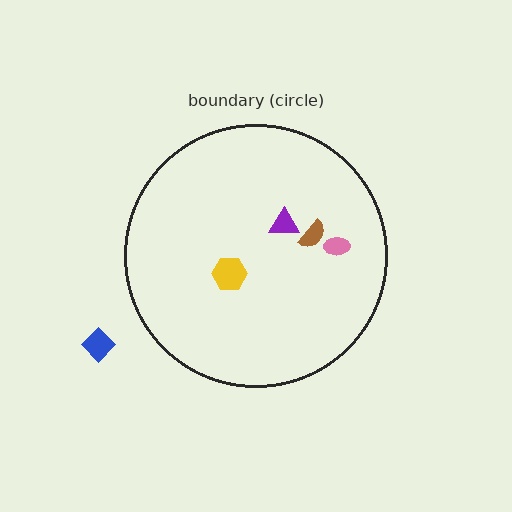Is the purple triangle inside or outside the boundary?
Inside.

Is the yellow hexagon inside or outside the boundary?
Inside.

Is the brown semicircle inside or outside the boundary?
Inside.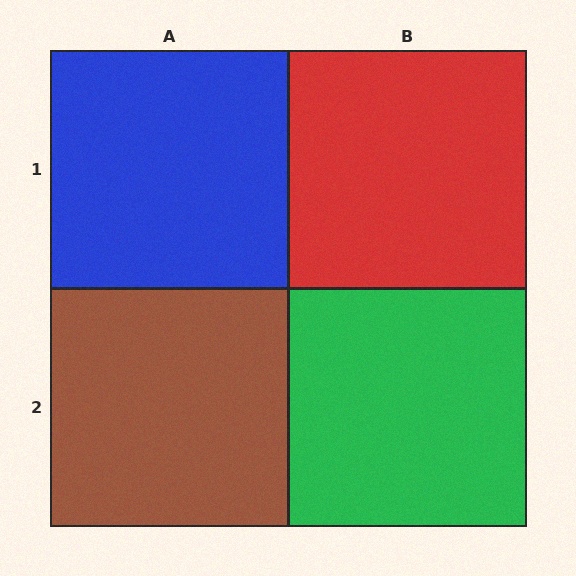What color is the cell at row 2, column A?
Brown.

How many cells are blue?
1 cell is blue.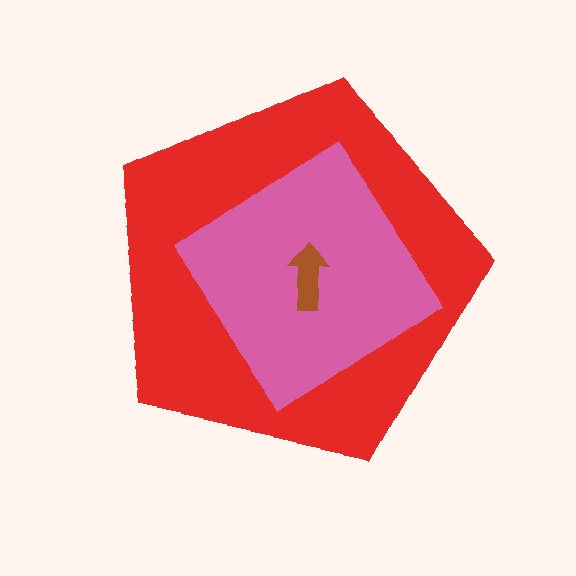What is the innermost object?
The brown arrow.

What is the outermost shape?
The red pentagon.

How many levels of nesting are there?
3.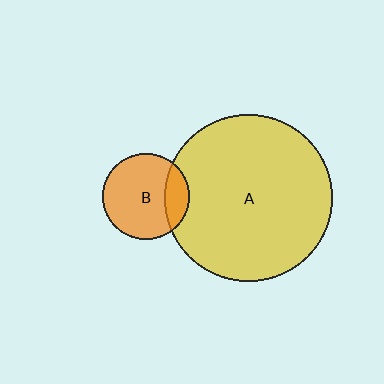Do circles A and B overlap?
Yes.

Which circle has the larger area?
Circle A (yellow).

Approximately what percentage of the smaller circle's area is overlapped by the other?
Approximately 20%.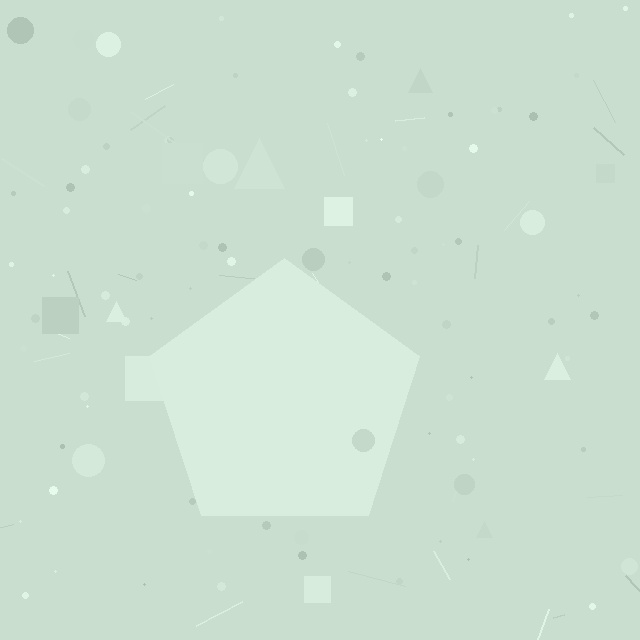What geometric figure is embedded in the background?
A pentagon is embedded in the background.